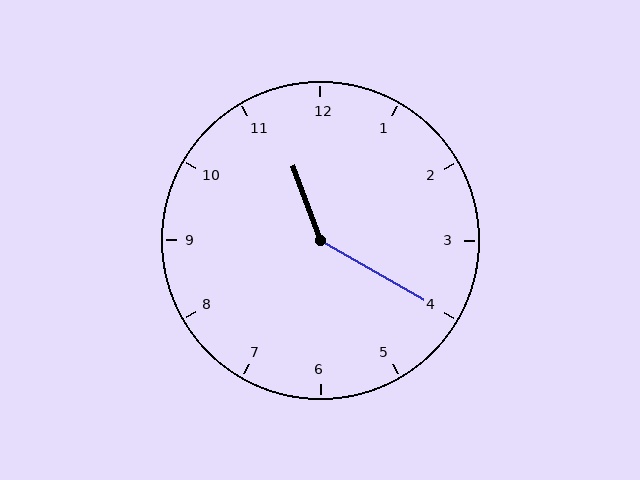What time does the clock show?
11:20.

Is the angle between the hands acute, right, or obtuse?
It is obtuse.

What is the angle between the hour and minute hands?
Approximately 140 degrees.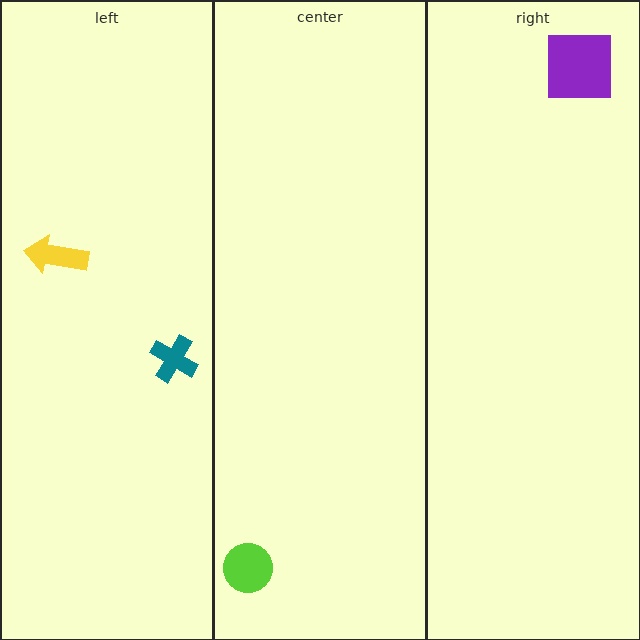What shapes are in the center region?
The lime circle.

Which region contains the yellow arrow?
The left region.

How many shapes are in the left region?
2.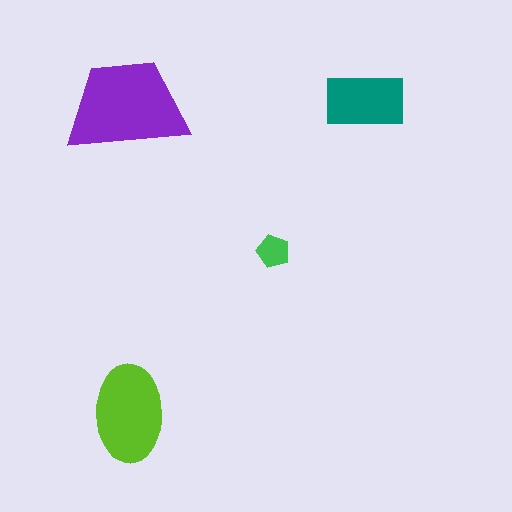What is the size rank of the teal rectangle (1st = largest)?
3rd.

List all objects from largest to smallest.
The purple trapezoid, the lime ellipse, the teal rectangle, the green pentagon.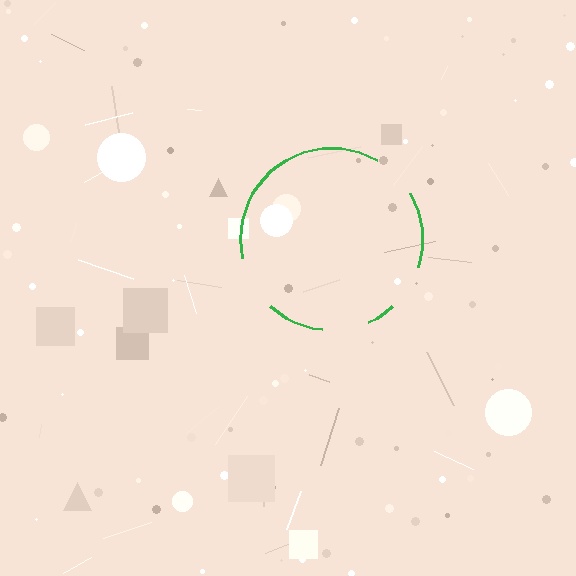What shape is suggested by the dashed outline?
The dashed outline suggests a circle.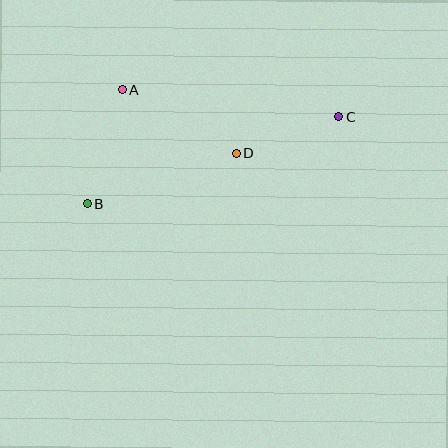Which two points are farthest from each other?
Points B and C are farthest from each other.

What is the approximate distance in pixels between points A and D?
The distance between A and D is approximately 130 pixels.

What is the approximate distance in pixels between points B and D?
The distance between B and D is approximately 156 pixels.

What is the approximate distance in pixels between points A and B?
The distance between A and B is approximately 119 pixels.